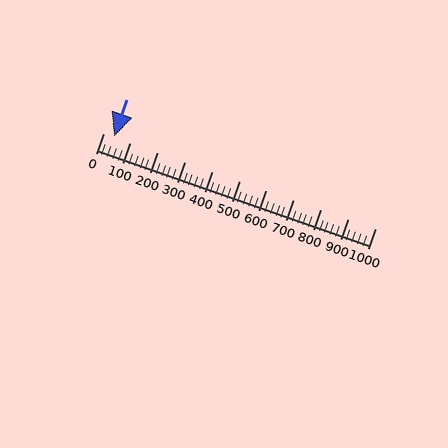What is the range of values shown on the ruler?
The ruler shows values from 0 to 1000.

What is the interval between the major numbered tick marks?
The major tick marks are spaced 100 units apart.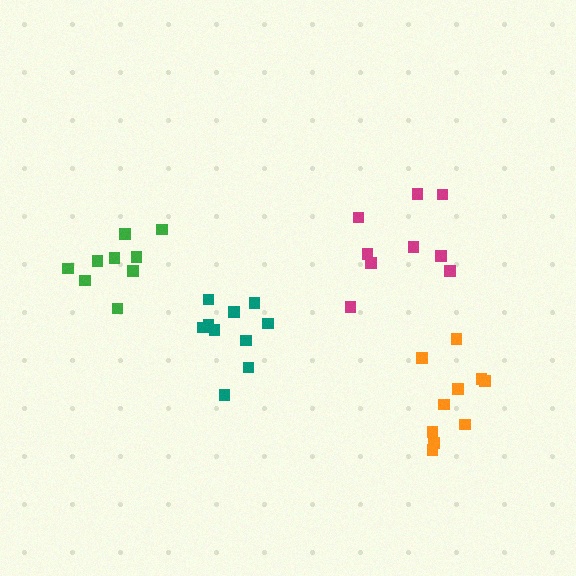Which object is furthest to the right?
The orange cluster is rightmost.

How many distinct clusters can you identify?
There are 4 distinct clusters.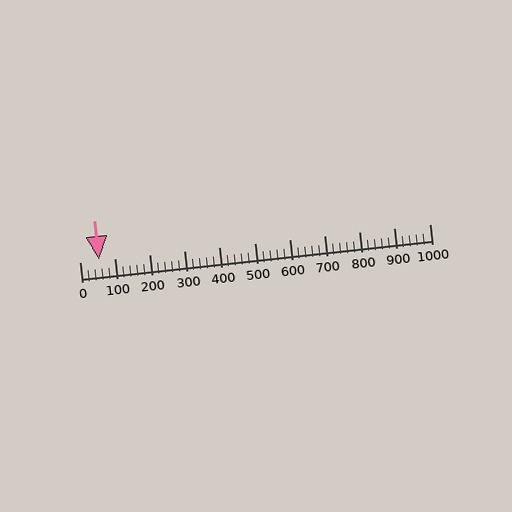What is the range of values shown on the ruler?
The ruler shows values from 0 to 1000.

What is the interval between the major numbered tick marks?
The major tick marks are spaced 100 units apart.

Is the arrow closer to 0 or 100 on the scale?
The arrow is closer to 100.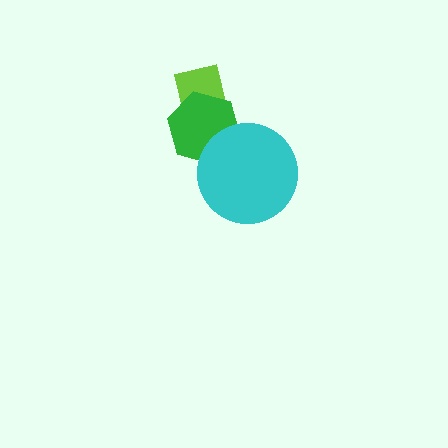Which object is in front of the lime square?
The green hexagon is in front of the lime square.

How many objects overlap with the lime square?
1 object overlaps with the lime square.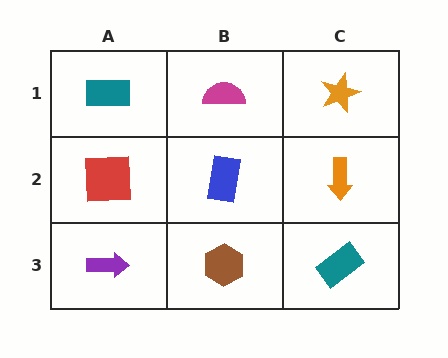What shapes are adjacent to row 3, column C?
An orange arrow (row 2, column C), a brown hexagon (row 3, column B).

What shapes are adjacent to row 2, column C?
An orange star (row 1, column C), a teal rectangle (row 3, column C), a blue rectangle (row 2, column B).